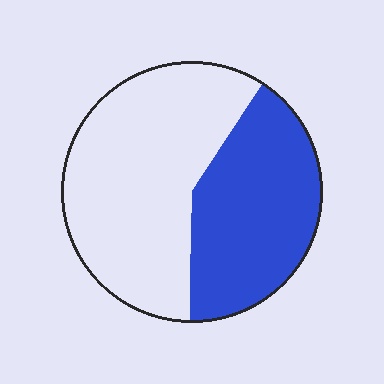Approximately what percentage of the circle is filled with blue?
Approximately 40%.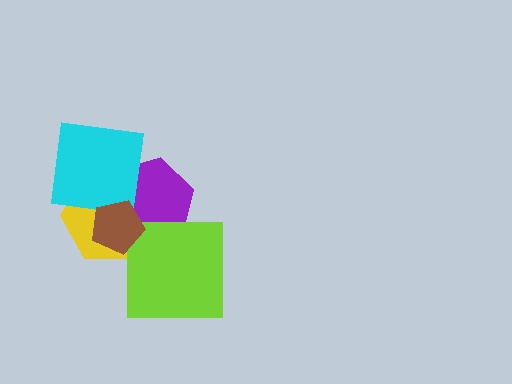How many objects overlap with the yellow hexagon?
4 objects overlap with the yellow hexagon.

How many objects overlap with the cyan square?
3 objects overlap with the cyan square.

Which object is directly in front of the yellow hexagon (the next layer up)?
The purple hexagon is directly in front of the yellow hexagon.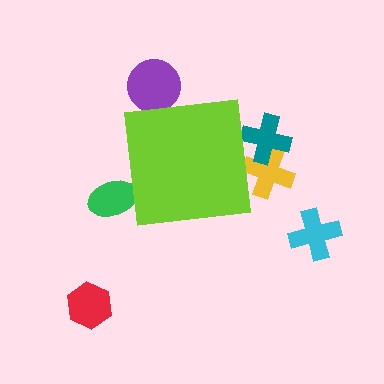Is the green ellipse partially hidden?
Yes, the green ellipse is partially hidden behind the lime square.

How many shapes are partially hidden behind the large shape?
4 shapes are partially hidden.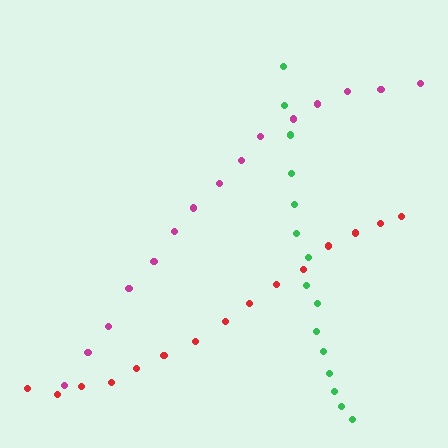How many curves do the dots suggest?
There are 3 distinct paths.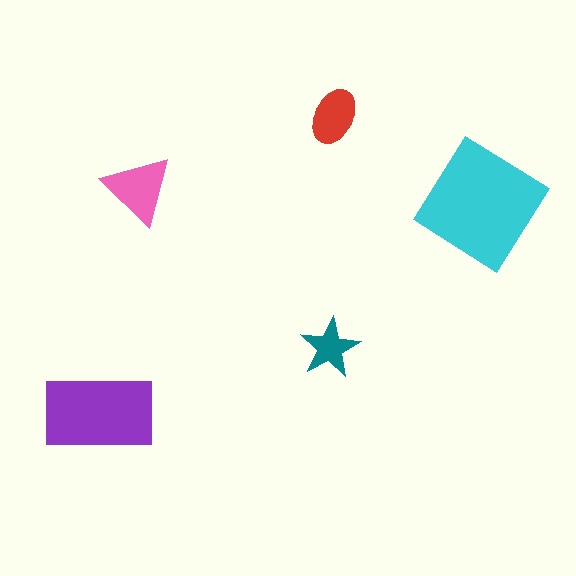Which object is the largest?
The cyan diamond.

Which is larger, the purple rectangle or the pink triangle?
The purple rectangle.